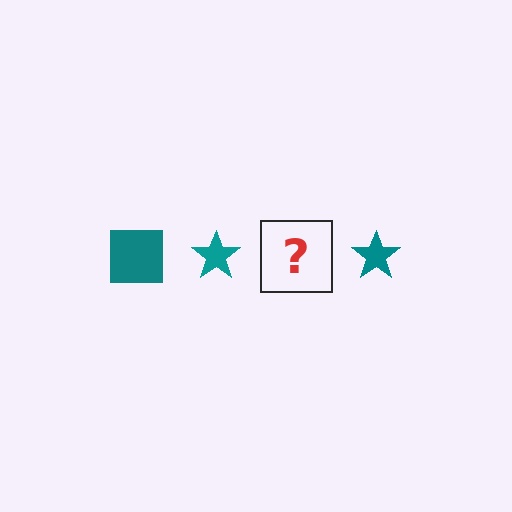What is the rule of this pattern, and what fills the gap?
The rule is that the pattern cycles through square, star shapes in teal. The gap should be filled with a teal square.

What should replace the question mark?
The question mark should be replaced with a teal square.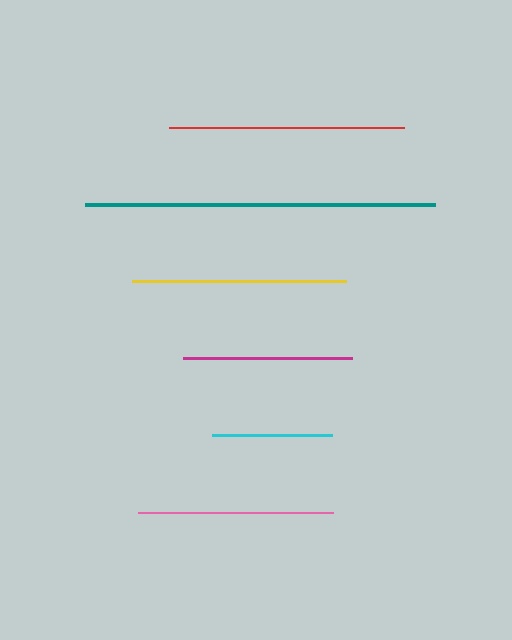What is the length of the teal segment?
The teal segment is approximately 350 pixels long.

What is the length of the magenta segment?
The magenta segment is approximately 168 pixels long.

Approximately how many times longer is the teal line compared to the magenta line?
The teal line is approximately 2.1 times the length of the magenta line.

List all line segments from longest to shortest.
From longest to shortest: teal, red, yellow, pink, magenta, cyan.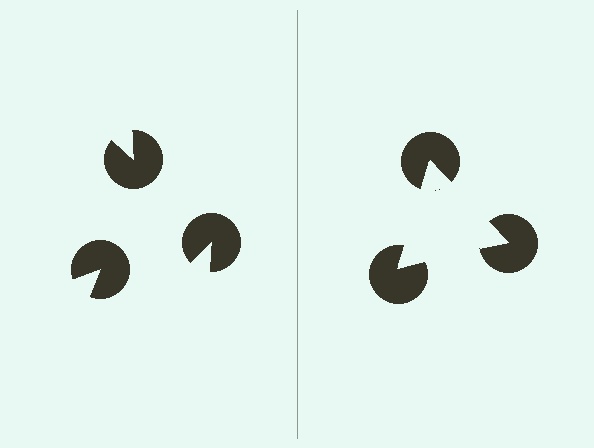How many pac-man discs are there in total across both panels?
6 — 3 on each side.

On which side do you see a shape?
An illusory triangle appears on the right side. On the left side the wedge cuts are rotated, so no coherent shape forms.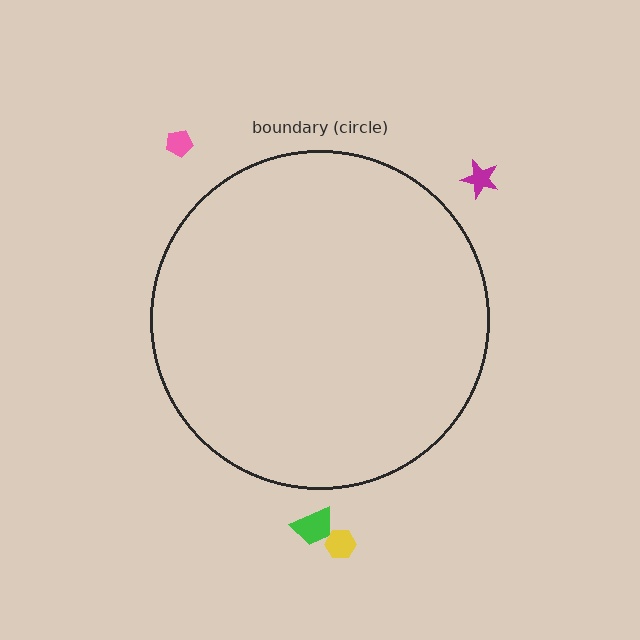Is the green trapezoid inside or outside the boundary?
Outside.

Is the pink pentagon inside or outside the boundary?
Outside.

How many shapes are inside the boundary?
0 inside, 4 outside.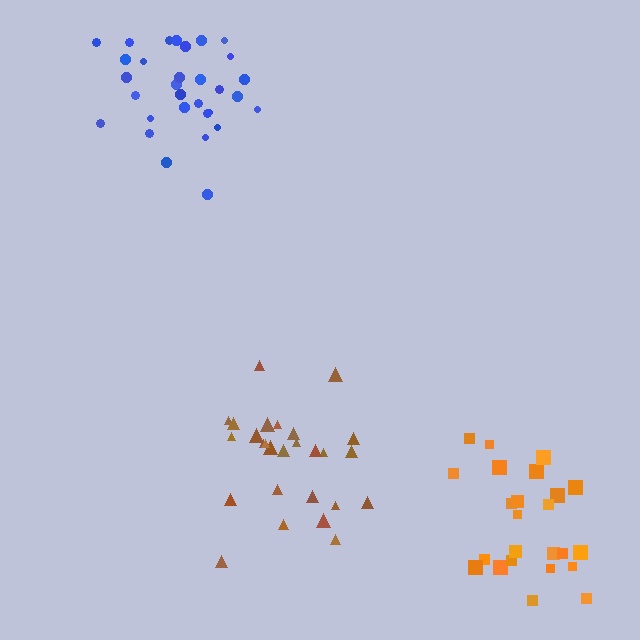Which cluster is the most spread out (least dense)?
Orange.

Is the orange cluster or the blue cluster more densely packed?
Blue.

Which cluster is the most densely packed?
Blue.